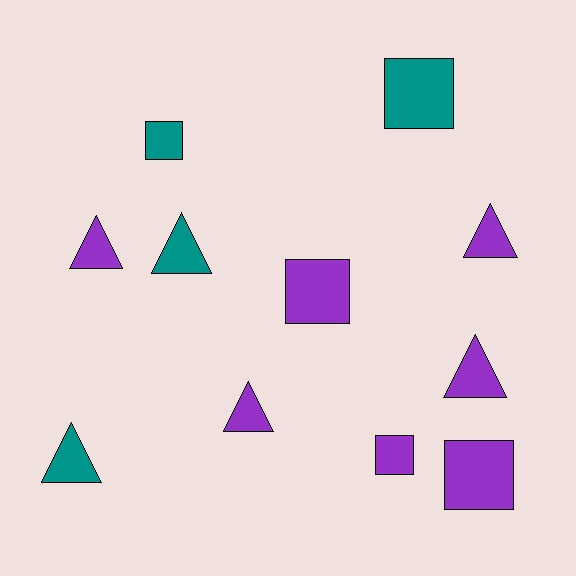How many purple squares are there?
There are 3 purple squares.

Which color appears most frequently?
Purple, with 7 objects.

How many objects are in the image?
There are 11 objects.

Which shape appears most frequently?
Triangle, with 6 objects.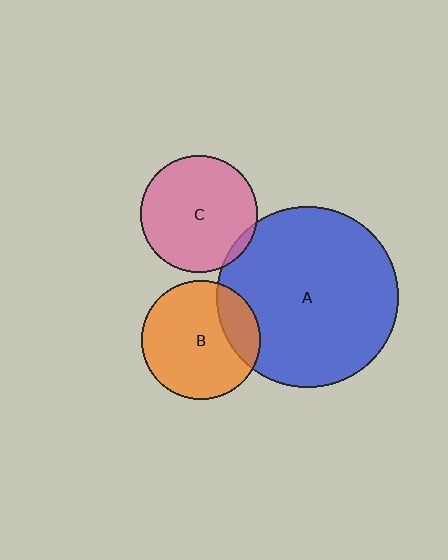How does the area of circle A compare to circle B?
Approximately 2.4 times.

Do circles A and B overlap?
Yes.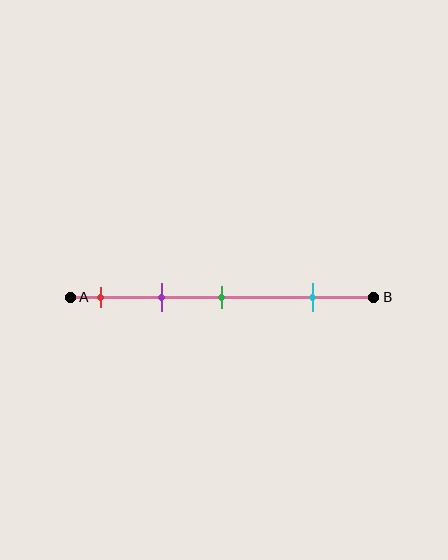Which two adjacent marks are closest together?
The red and purple marks are the closest adjacent pair.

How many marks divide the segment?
There are 4 marks dividing the segment.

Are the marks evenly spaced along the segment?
No, the marks are not evenly spaced.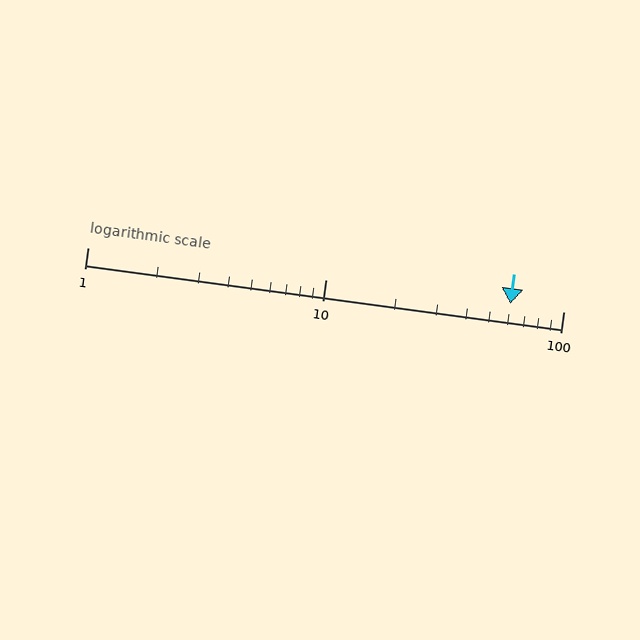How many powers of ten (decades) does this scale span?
The scale spans 2 decades, from 1 to 100.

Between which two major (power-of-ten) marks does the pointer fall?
The pointer is between 10 and 100.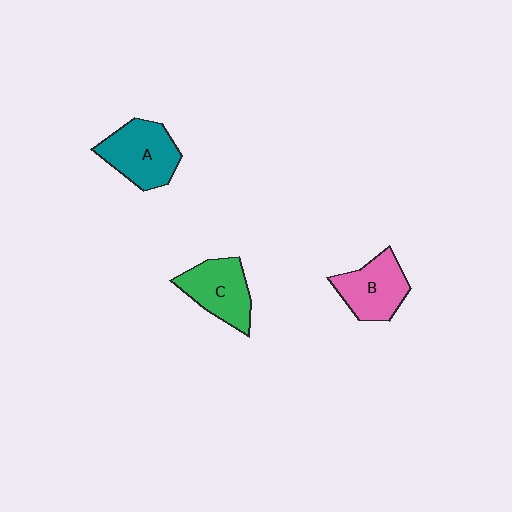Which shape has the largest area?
Shape A (teal).